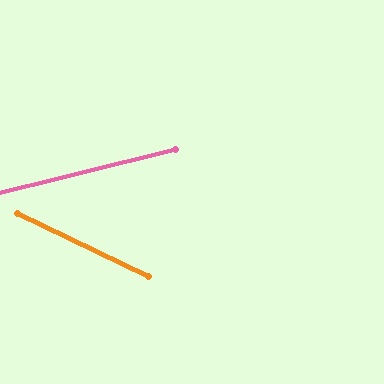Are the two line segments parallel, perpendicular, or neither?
Neither parallel nor perpendicular — they differ by about 40°.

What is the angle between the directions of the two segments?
Approximately 40 degrees.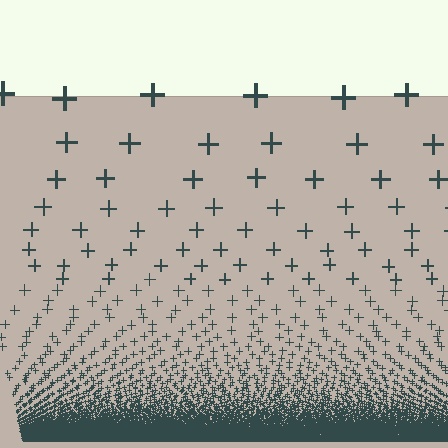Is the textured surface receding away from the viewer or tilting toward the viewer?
The surface appears to tilt toward the viewer. Texture elements get larger and sparser toward the top.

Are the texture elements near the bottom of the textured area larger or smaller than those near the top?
Smaller. The gradient is inverted — elements near the bottom are smaller and denser.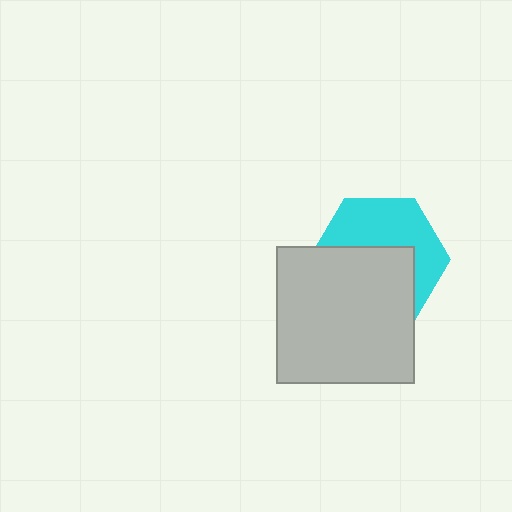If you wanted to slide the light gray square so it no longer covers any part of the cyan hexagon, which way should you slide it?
Slide it down — that is the most direct way to separate the two shapes.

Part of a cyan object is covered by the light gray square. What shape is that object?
It is a hexagon.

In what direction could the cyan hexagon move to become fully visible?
The cyan hexagon could move up. That would shift it out from behind the light gray square entirely.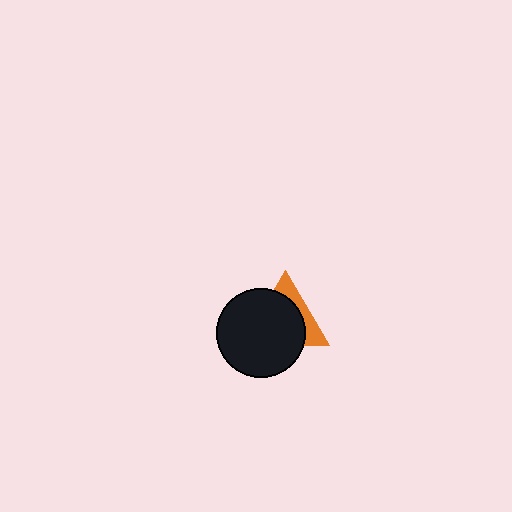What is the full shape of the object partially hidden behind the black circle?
The partially hidden object is an orange triangle.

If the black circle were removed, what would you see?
You would see the complete orange triangle.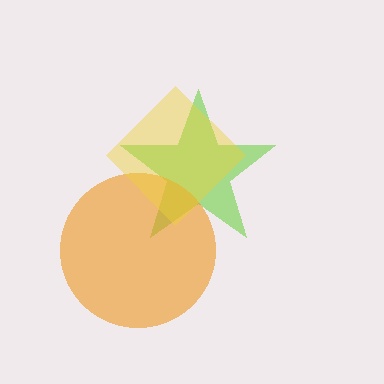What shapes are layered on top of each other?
The layered shapes are: a lime star, an orange circle, a yellow diamond.